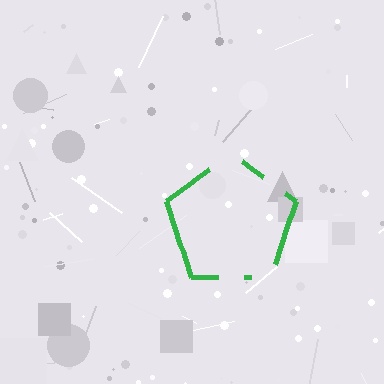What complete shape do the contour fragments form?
The contour fragments form a pentagon.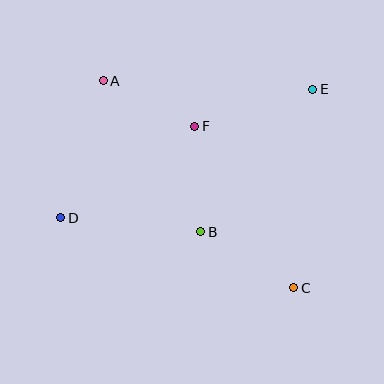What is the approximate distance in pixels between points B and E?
The distance between B and E is approximately 182 pixels.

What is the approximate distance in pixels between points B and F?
The distance between B and F is approximately 106 pixels.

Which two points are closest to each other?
Points A and F are closest to each other.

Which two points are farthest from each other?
Points D and E are farthest from each other.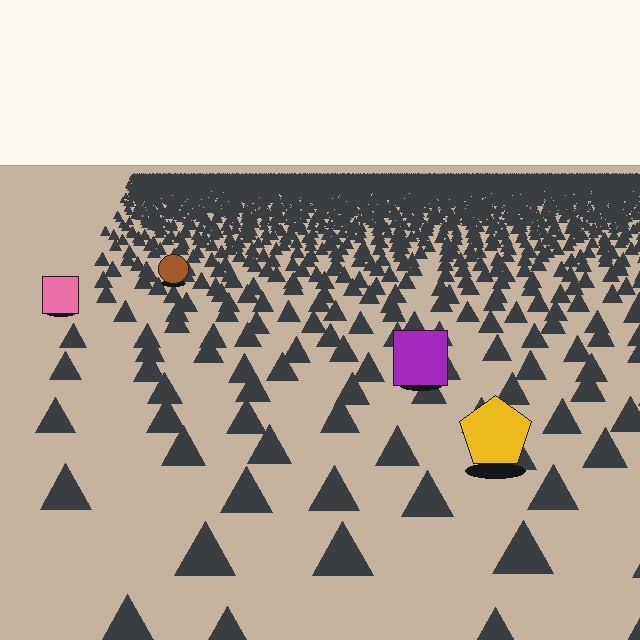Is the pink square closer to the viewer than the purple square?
No. The purple square is closer — you can tell from the texture gradient: the ground texture is coarser near it.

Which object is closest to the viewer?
The yellow pentagon is closest. The texture marks near it are larger and more spread out.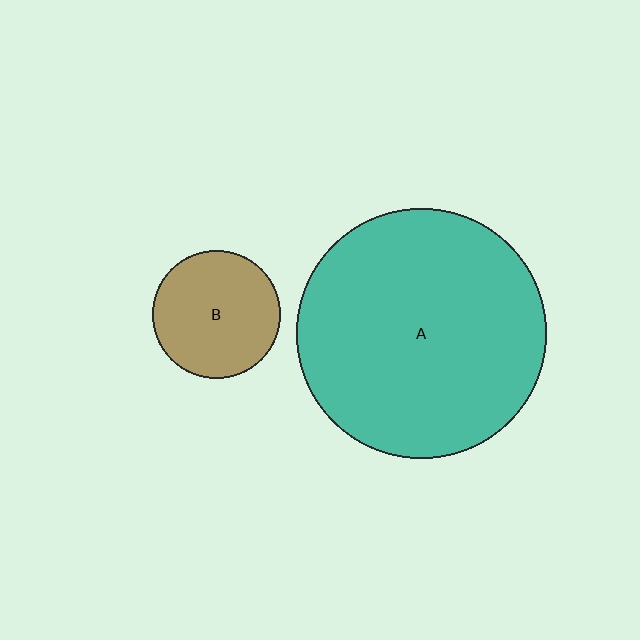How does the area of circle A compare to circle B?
Approximately 3.8 times.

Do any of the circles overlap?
No, none of the circles overlap.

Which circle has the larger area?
Circle A (teal).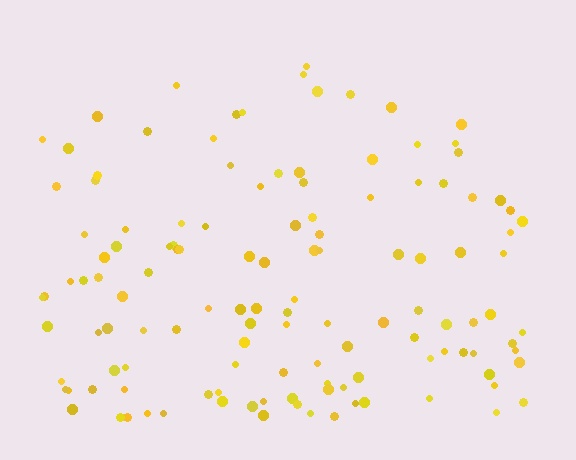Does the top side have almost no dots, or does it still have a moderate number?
Still a moderate number, just noticeably fewer than the bottom.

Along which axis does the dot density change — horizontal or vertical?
Vertical.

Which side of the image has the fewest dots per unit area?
The top.